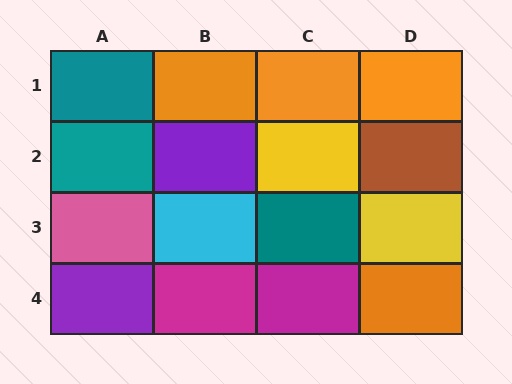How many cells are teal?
3 cells are teal.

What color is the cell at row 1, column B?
Orange.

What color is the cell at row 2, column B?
Purple.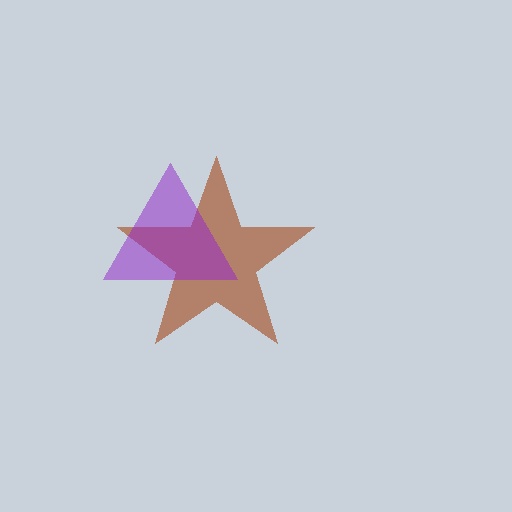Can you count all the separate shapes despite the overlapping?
Yes, there are 2 separate shapes.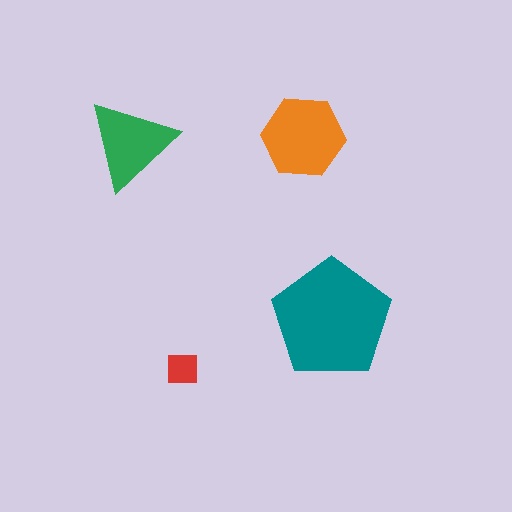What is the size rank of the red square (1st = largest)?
4th.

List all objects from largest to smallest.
The teal pentagon, the orange hexagon, the green triangle, the red square.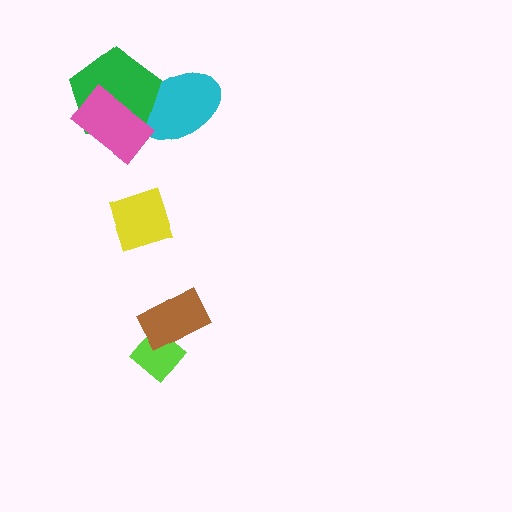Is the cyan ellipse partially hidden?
Yes, it is partially covered by another shape.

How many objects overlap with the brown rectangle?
1 object overlaps with the brown rectangle.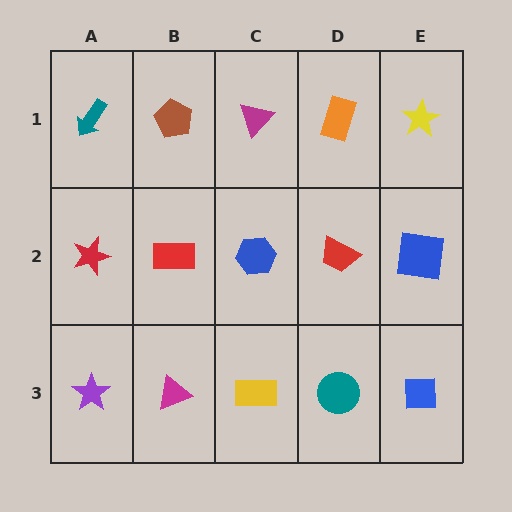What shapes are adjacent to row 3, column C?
A blue hexagon (row 2, column C), a magenta triangle (row 3, column B), a teal circle (row 3, column D).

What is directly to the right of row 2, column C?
A red trapezoid.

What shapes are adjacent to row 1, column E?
A blue square (row 2, column E), an orange rectangle (row 1, column D).